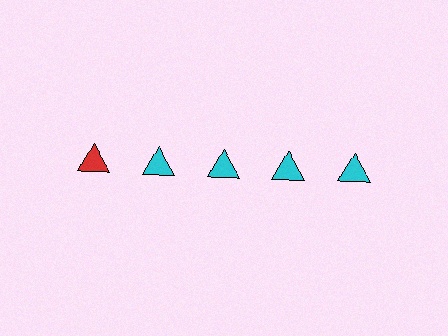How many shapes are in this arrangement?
There are 5 shapes arranged in a grid pattern.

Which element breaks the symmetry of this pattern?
The red triangle in the top row, leftmost column breaks the symmetry. All other shapes are cyan triangles.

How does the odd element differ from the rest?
It has a different color: red instead of cyan.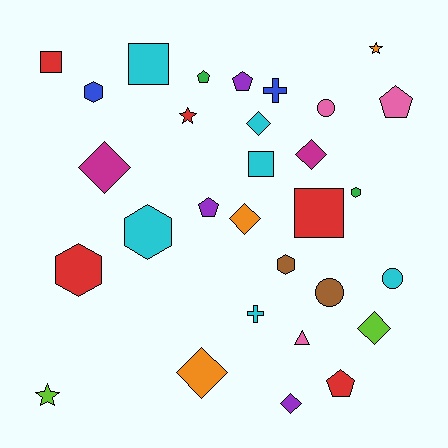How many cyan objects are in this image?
There are 6 cyan objects.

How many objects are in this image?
There are 30 objects.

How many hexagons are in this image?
There are 5 hexagons.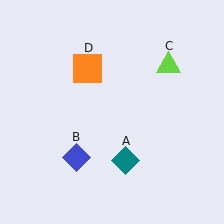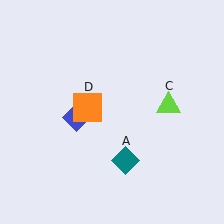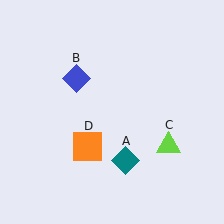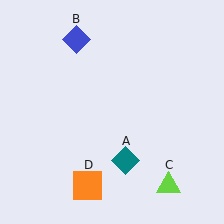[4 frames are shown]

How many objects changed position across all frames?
3 objects changed position: blue diamond (object B), lime triangle (object C), orange square (object D).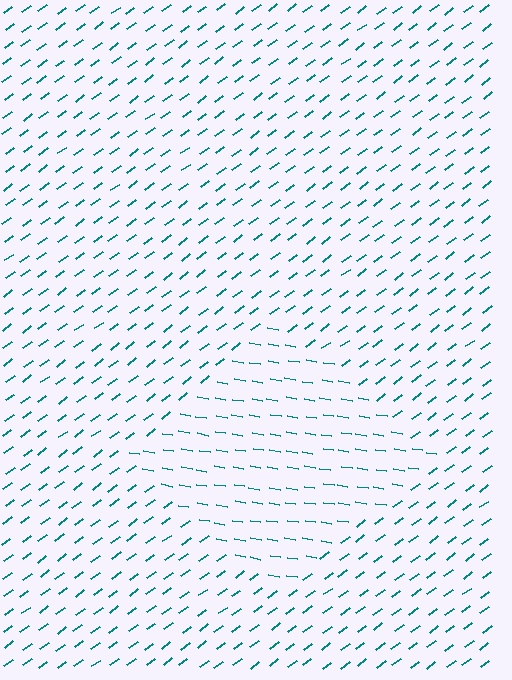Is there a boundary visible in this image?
Yes, there is a texture boundary formed by a change in line orientation.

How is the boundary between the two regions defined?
The boundary is defined purely by a change in line orientation (approximately 45 degrees difference). All lines are the same color and thickness.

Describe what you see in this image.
The image is filled with small teal line segments. A diamond region in the image has lines oriented differently from the surrounding lines, creating a visible texture boundary.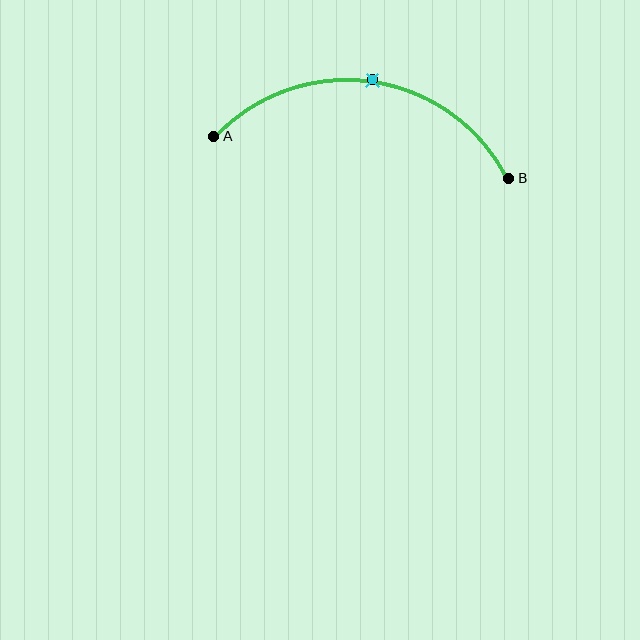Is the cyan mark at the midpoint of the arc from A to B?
Yes. The cyan mark lies on the arc at equal arc-length from both A and B — it is the arc midpoint.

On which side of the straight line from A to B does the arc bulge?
The arc bulges above the straight line connecting A and B.